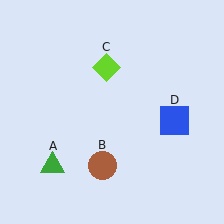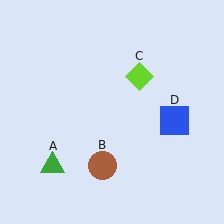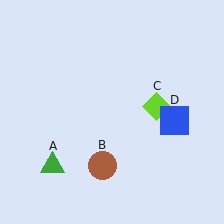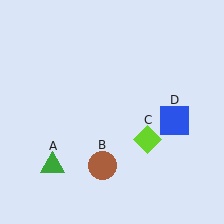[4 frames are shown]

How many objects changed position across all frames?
1 object changed position: lime diamond (object C).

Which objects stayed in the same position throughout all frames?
Green triangle (object A) and brown circle (object B) and blue square (object D) remained stationary.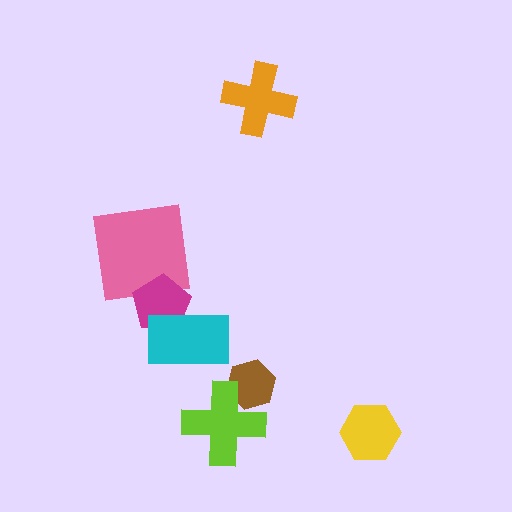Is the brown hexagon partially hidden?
Yes, it is partially covered by another shape.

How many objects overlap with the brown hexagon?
1 object overlaps with the brown hexagon.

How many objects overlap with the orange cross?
0 objects overlap with the orange cross.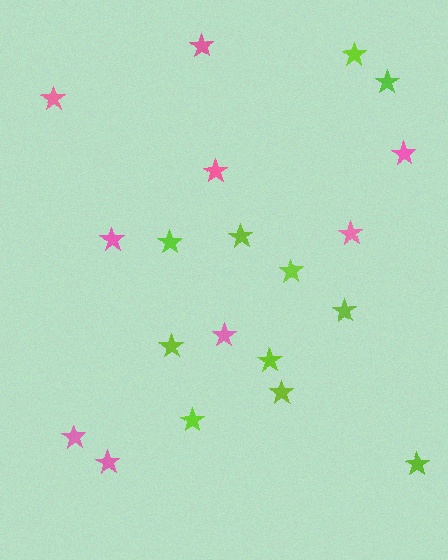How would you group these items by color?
There are 2 groups: one group of lime stars (11) and one group of pink stars (9).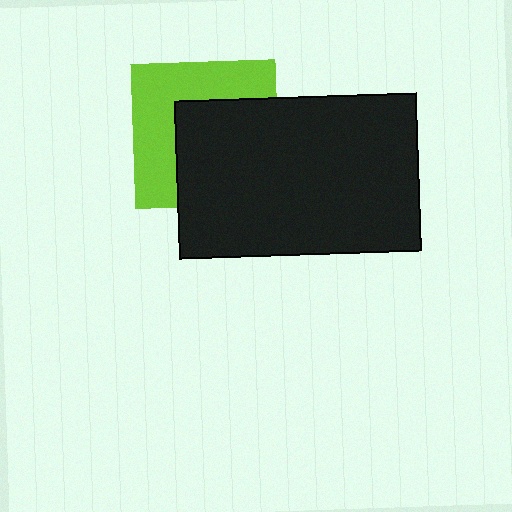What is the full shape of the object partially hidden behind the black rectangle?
The partially hidden object is a lime square.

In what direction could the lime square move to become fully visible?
The lime square could move toward the upper-left. That would shift it out from behind the black rectangle entirely.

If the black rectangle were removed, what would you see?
You would see the complete lime square.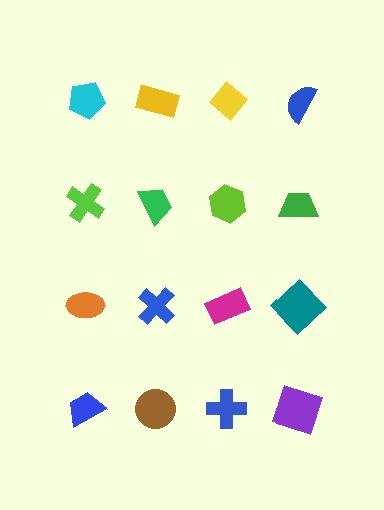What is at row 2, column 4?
A green trapezoid.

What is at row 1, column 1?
A cyan pentagon.